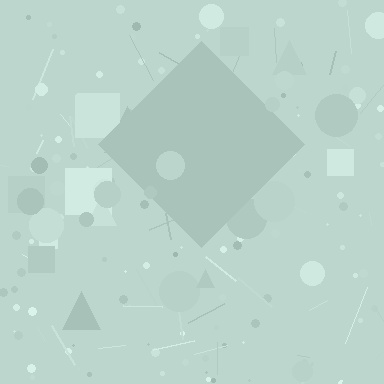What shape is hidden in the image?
A diamond is hidden in the image.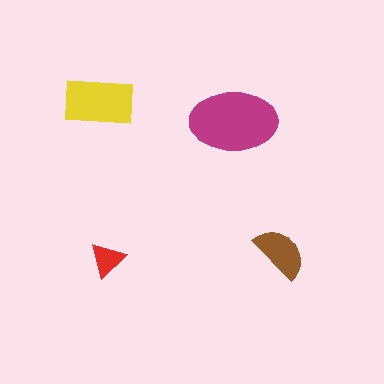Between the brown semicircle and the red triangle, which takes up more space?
The brown semicircle.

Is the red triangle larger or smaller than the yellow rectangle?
Smaller.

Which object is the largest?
The magenta ellipse.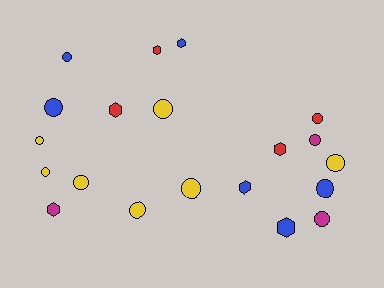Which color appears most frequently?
Yellow, with 7 objects.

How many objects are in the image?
There are 20 objects.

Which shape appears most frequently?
Circle, with 13 objects.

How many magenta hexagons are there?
There is 1 magenta hexagon.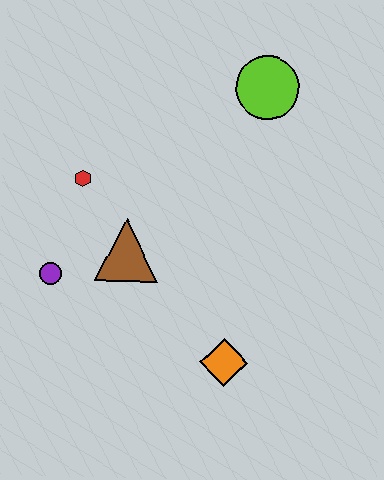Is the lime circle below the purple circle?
No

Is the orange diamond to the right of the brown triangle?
Yes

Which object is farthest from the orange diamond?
The lime circle is farthest from the orange diamond.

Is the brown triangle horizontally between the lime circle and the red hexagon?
Yes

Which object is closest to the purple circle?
The brown triangle is closest to the purple circle.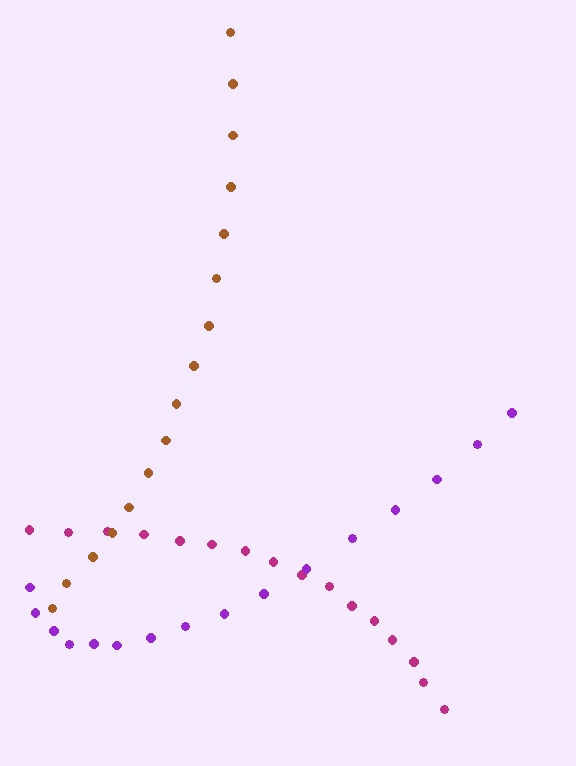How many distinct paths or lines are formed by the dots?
There are 3 distinct paths.